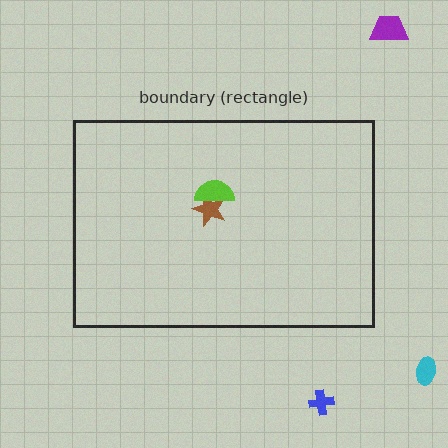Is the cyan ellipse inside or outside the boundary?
Outside.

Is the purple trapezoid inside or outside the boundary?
Outside.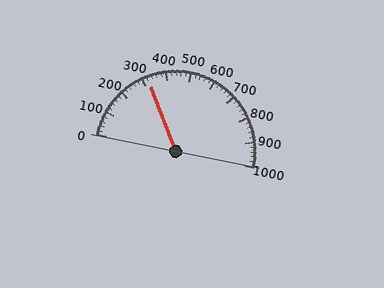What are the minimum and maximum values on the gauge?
The gauge ranges from 0 to 1000.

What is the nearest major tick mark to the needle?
The nearest major tick mark is 300.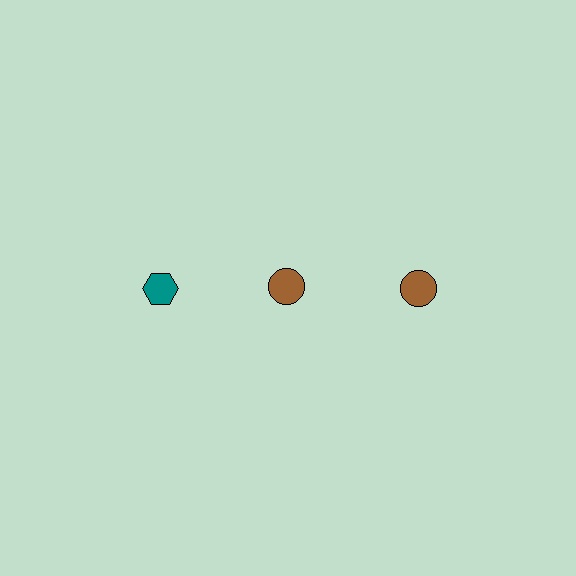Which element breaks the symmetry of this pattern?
The teal hexagon in the top row, leftmost column breaks the symmetry. All other shapes are brown circles.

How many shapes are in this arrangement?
There are 3 shapes arranged in a grid pattern.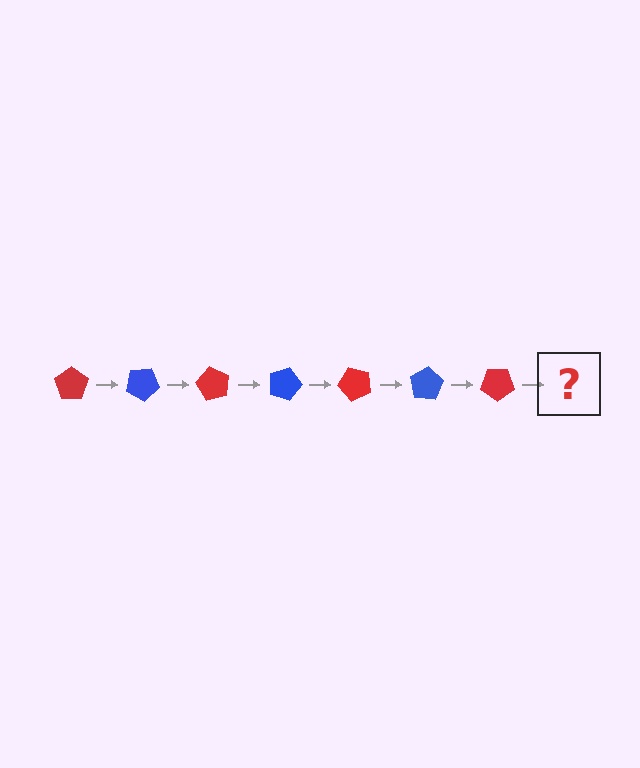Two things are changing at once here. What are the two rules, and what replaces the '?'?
The two rules are that it rotates 30 degrees each step and the color cycles through red and blue. The '?' should be a blue pentagon, rotated 210 degrees from the start.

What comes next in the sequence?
The next element should be a blue pentagon, rotated 210 degrees from the start.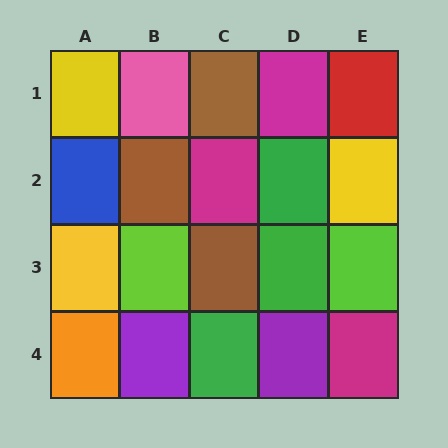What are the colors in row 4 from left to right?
Orange, purple, green, purple, magenta.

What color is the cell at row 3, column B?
Lime.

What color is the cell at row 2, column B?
Brown.